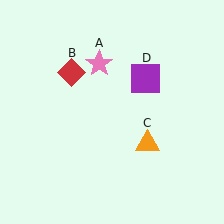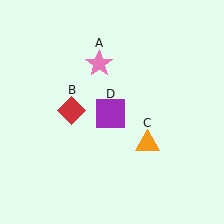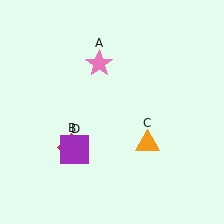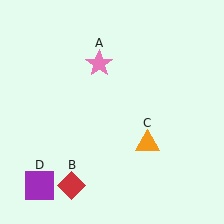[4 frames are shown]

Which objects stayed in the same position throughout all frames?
Pink star (object A) and orange triangle (object C) remained stationary.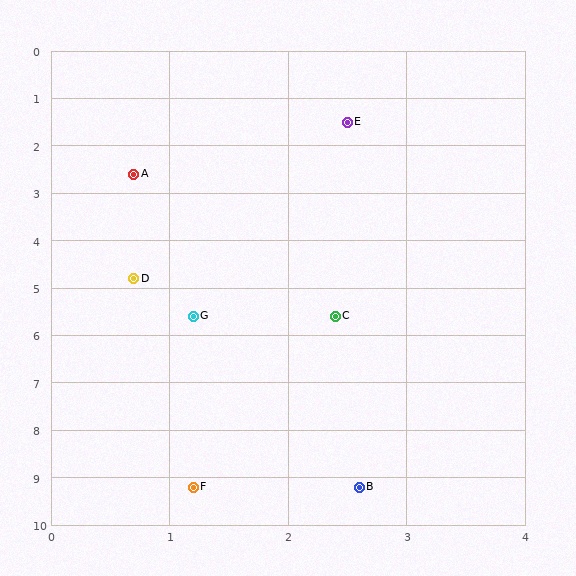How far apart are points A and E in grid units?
Points A and E are about 2.1 grid units apart.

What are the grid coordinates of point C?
Point C is at approximately (2.4, 5.6).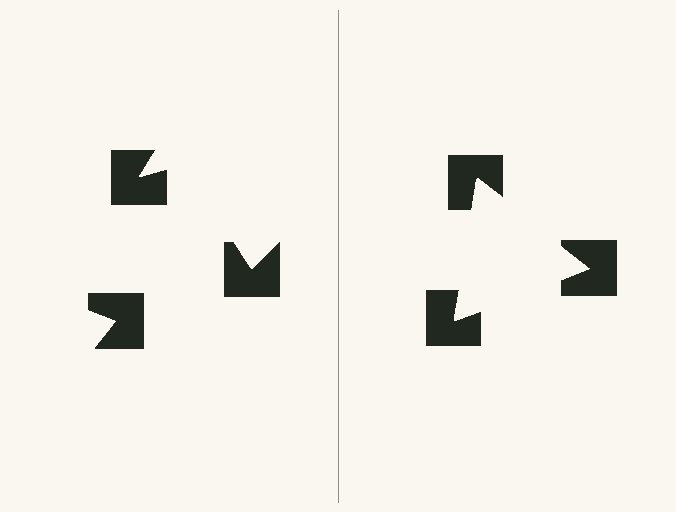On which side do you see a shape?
An illusory triangle appears on the right side. On the left side the wedge cuts are rotated, so no coherent shape forms.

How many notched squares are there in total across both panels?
6 — 3 on each side.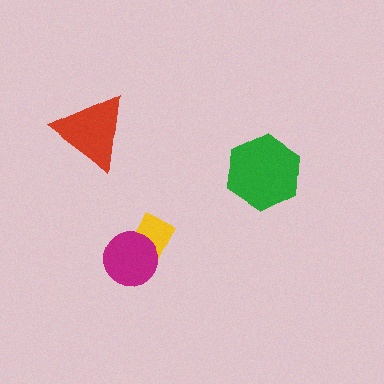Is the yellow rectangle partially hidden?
Yes, it is partially covered by another shape.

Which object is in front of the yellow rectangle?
The magenta circle is in front of the yellow rectangle.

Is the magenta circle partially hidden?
No, no other shape covers it.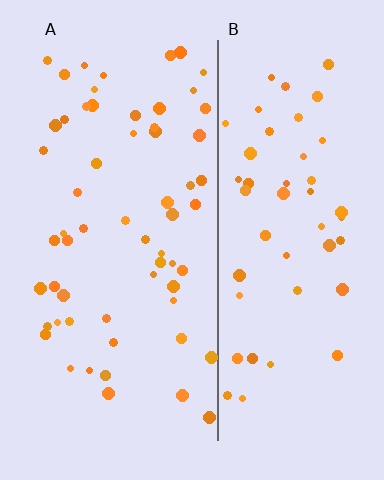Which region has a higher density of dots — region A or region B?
A (the left).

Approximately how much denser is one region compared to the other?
Approximately 1.2× — region A over region B.